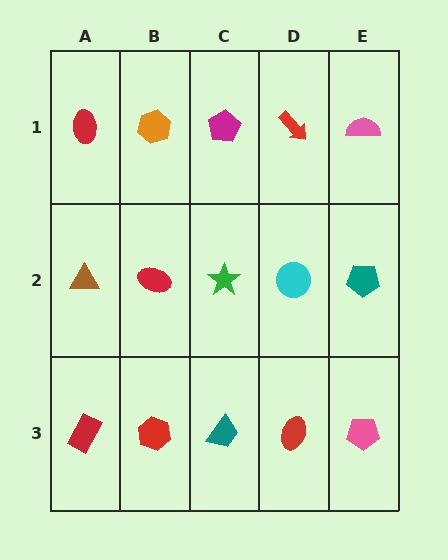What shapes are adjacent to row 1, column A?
A brown triangle (row 2, column A), an orange hexagon (row 1, column B).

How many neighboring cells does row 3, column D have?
3.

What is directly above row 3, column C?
A green star.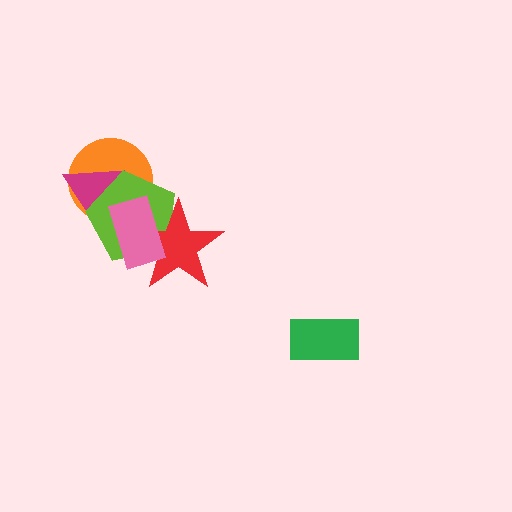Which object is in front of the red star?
The pink rectangle is in front of the red star.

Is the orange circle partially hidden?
Yes, it is partially covered by another shape.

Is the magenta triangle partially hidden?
Yes, it is partially covered by another shape.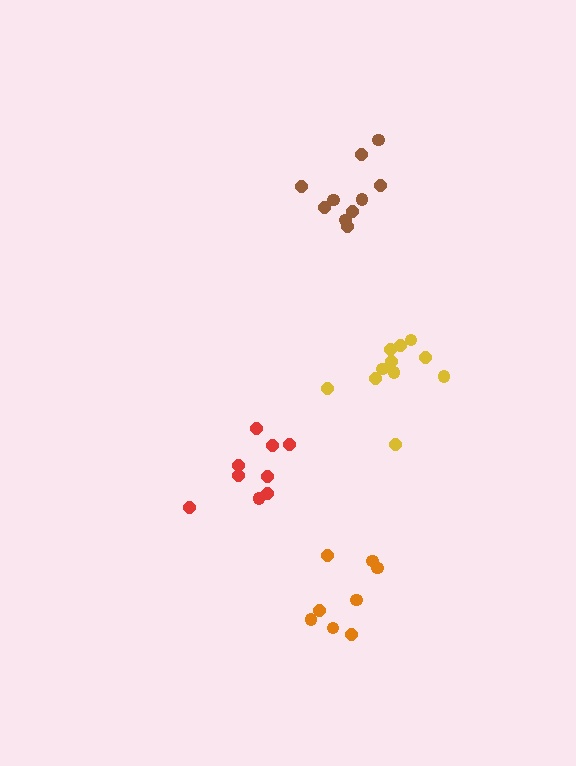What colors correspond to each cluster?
The clusters are colored: orange, red, brown, yellow.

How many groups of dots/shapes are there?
There are 4 groups.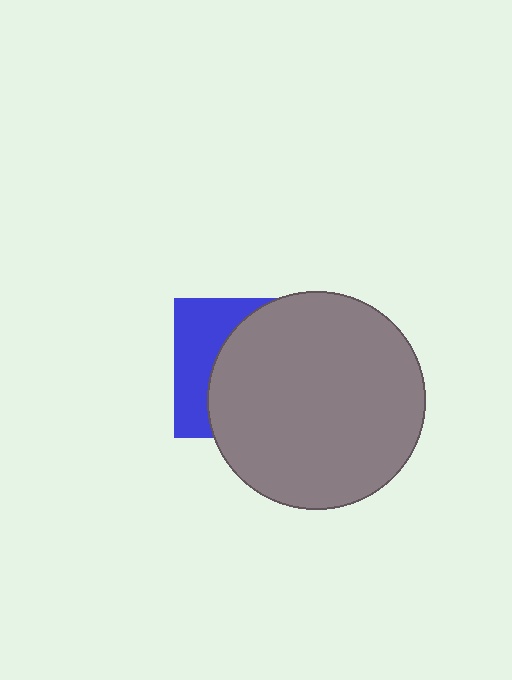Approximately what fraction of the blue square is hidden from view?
Roughly 65% of the blue square is hidden behind the gray circle.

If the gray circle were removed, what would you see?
You would see the complete blue square.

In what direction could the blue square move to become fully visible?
The blue square could move left. That would shift it out from behind the gray circle entirely.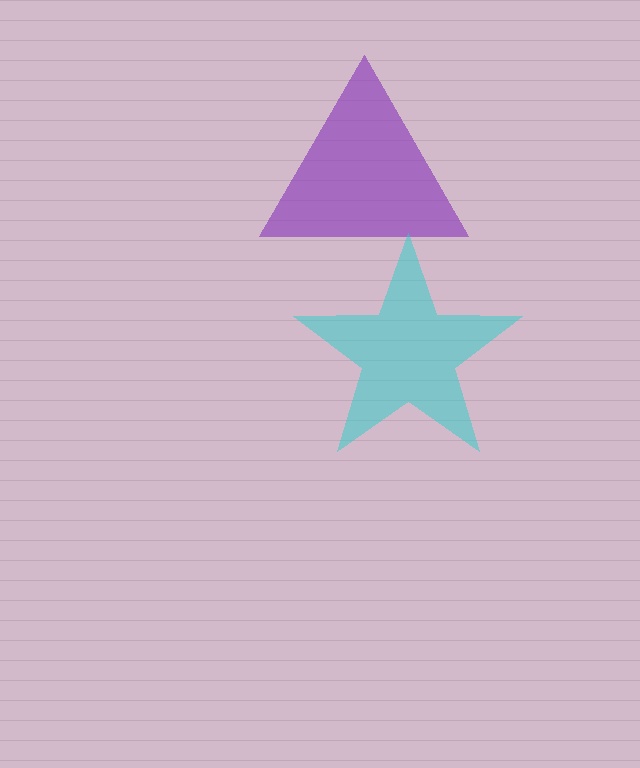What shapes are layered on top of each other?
The layered shapes are: a purple triangle, a cyan star.